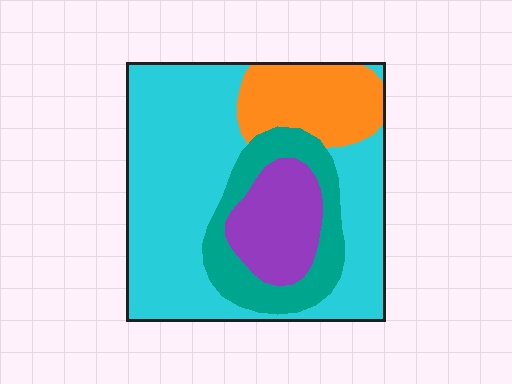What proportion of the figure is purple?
Purple covers about 15% of the figure.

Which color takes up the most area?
Cyan, at roughly 55%.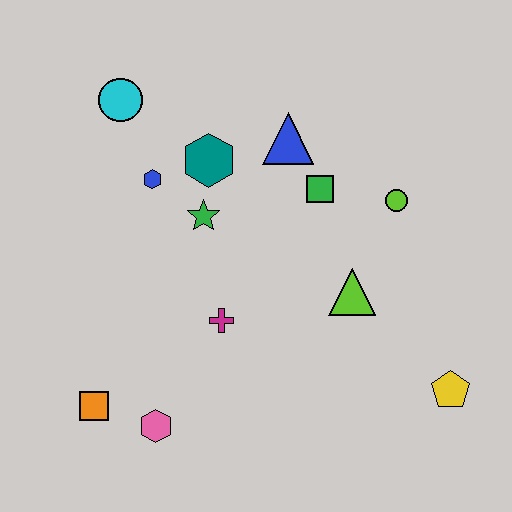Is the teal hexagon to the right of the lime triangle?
No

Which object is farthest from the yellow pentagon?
The cyan circle is farthest from the yellow pentagon.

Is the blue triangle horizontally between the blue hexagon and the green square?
Yes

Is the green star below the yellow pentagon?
No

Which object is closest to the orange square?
The pink hexagon is closest to the orange square.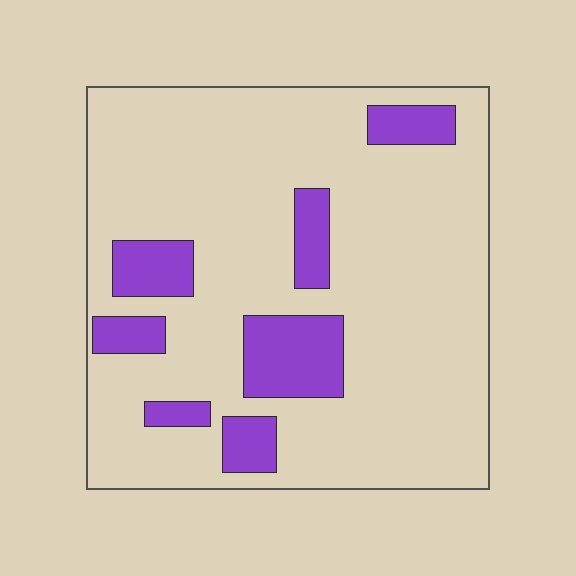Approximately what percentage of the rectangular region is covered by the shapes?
Approximately 15%.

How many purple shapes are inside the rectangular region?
7.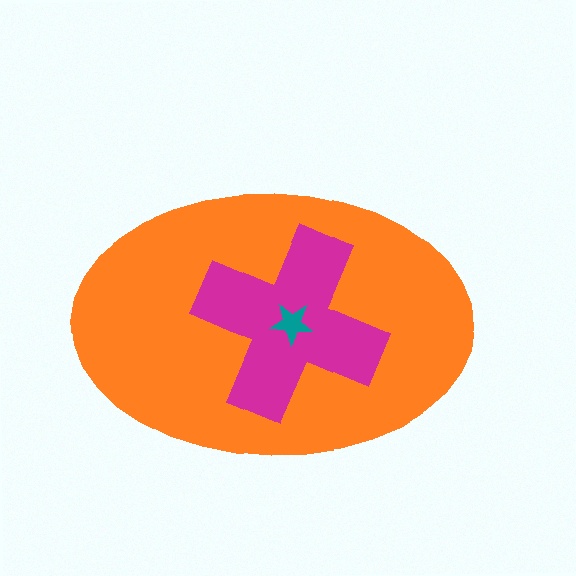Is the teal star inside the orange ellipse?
Yes.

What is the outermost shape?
The orange ellipse.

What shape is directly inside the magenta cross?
The teal star.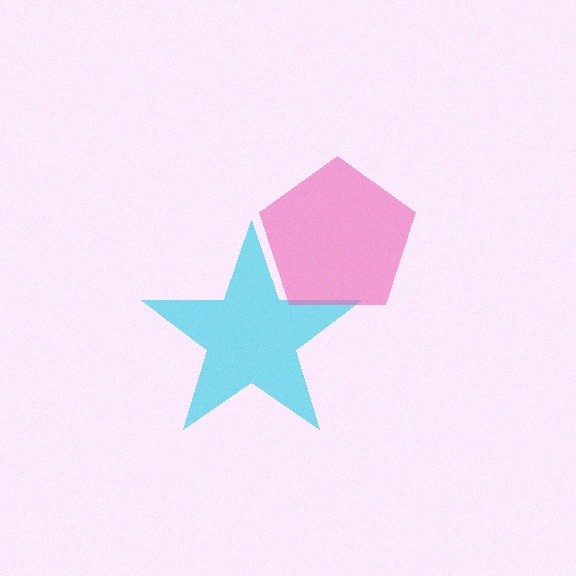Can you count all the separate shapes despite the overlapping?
Yes, there are 2 separate shapes.